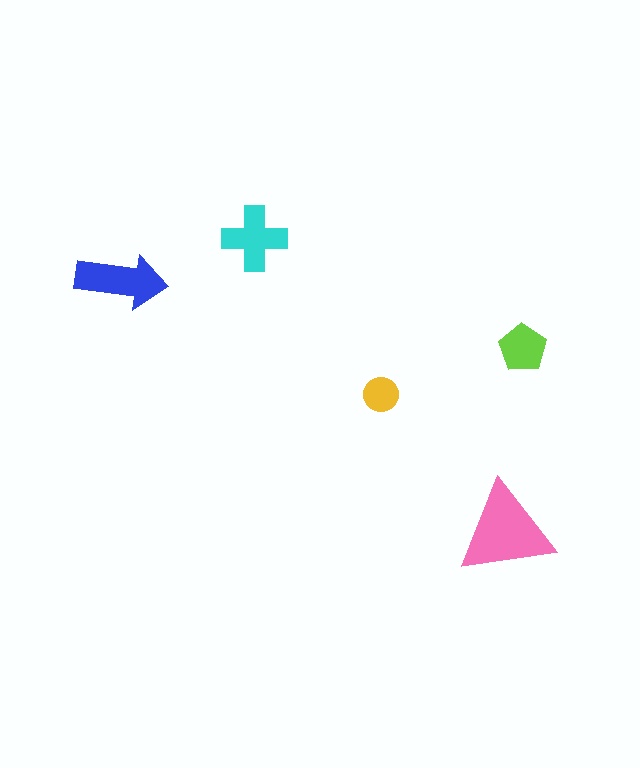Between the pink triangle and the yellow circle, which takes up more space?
The pink triangle.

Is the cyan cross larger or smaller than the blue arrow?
Smaller.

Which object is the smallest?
The yellow circle.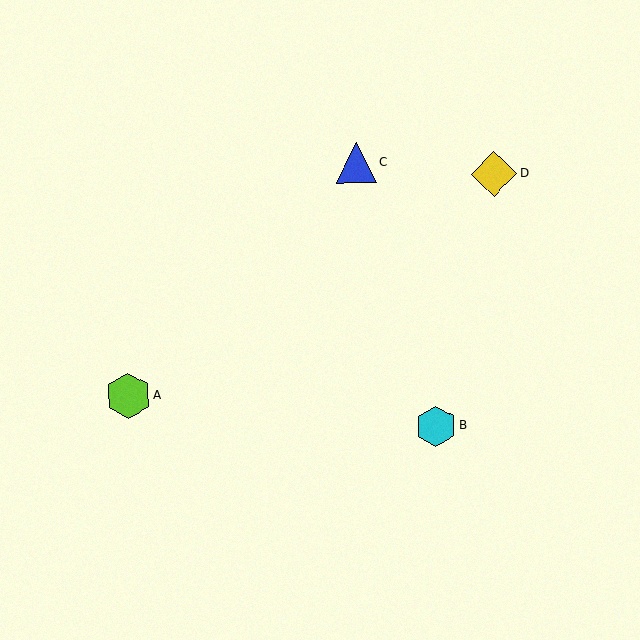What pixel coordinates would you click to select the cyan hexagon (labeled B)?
Click at (436, 426) to select the cyan hexagon B.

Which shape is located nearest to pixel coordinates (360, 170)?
The blue triangle (labeled C) at (357, 162) is nearest to that location.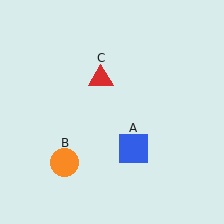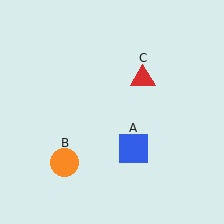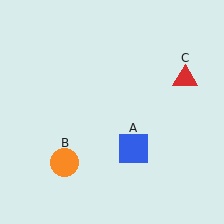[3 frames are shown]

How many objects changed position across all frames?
1 object changed position: red triangle (object C).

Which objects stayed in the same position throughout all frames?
Blue square (object A) and orange circle (object B) remained stationary.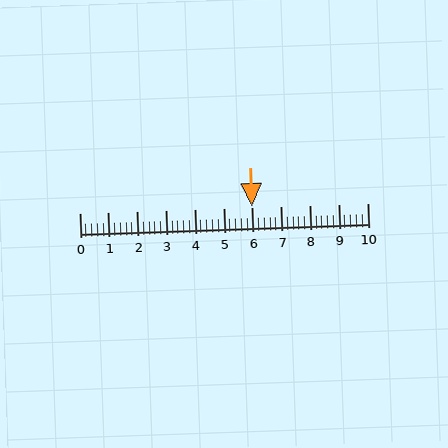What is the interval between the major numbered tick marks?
The major tick marks are spaced 1 units apart.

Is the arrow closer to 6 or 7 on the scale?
The arrow is closer to 6.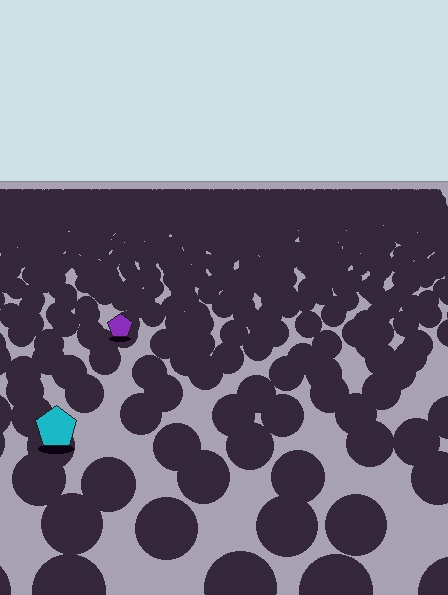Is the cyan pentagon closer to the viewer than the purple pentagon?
Yes. The cyan pentagon is closer — you can tell from the texture gradient: the ground texture is coarser near it.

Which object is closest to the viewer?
The cyan pentagon is closest. The texture marks near it are larger and more spread out.